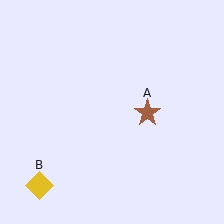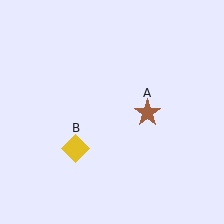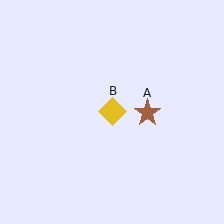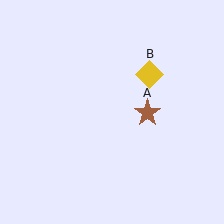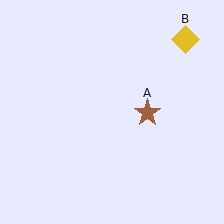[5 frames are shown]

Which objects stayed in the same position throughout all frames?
Brown star (object A) remained stationary.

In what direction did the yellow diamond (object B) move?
The yellow diamond (object B) moved up and to the right.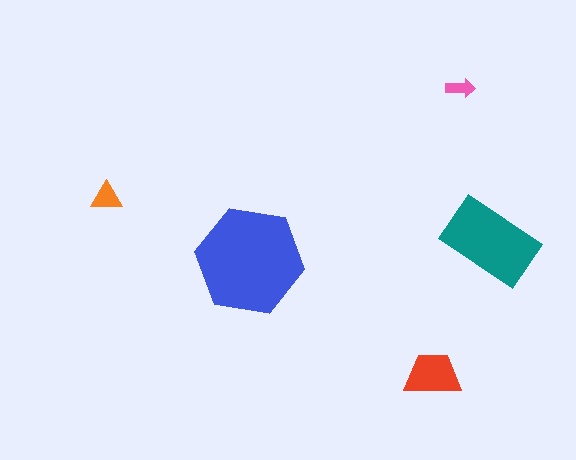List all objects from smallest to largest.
The pink arrow, the orange triangle, the red trapezoid, the teal rectangle, the blue hexagon.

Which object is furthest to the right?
The teal rectangle is rightmost.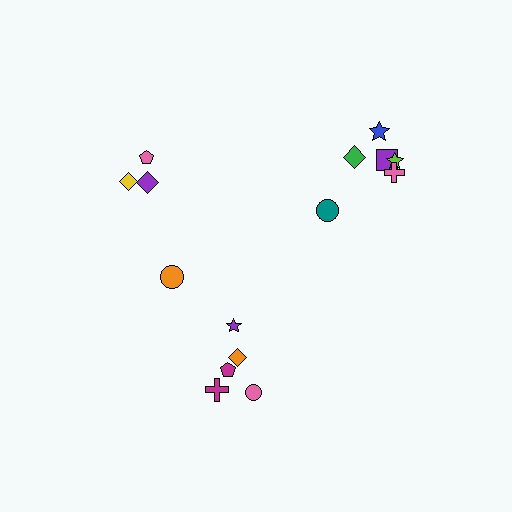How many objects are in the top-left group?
There are 4 objects.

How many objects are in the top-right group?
There are 6 objects.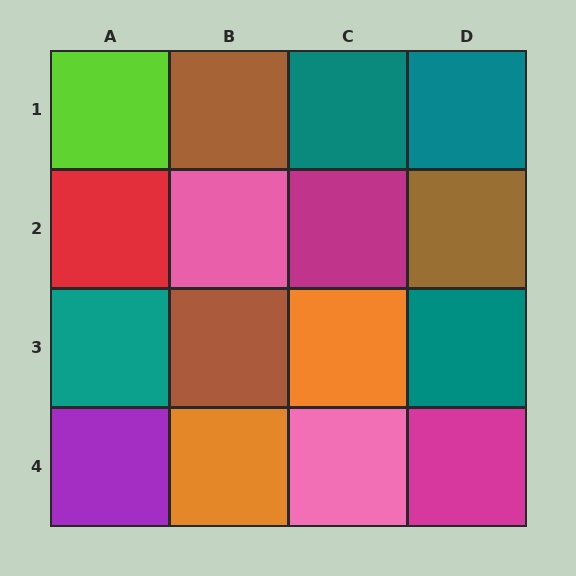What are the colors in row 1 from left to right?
Lime, brown, teal, teal.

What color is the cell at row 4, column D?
Magenta.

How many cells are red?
1 cell is red.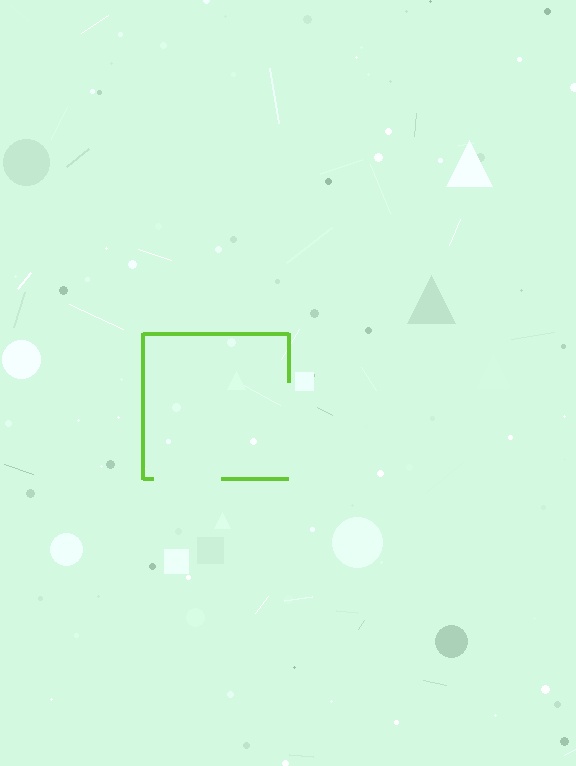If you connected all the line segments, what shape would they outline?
They would outline a square.